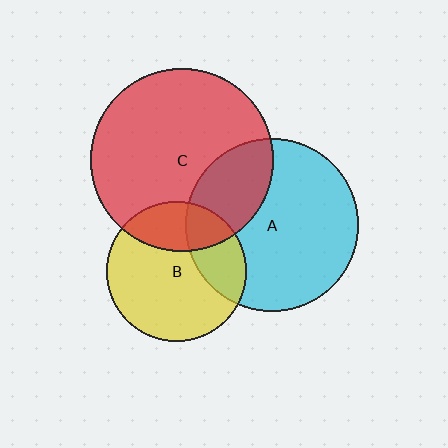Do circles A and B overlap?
Yes.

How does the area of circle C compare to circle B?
Approximately 1.7 times.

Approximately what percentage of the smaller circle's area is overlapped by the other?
Approximately 25%.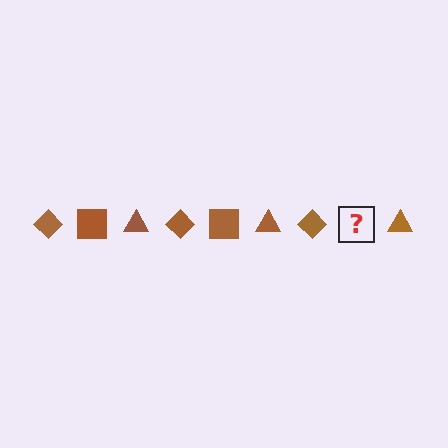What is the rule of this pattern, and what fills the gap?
The rule is that the pattern cycles through diamond, square, triangle shapes in brown. The gap should be filled with a brown square.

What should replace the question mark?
The question mark should be replaced with a brown square.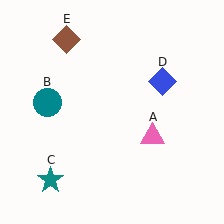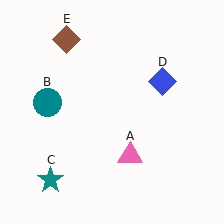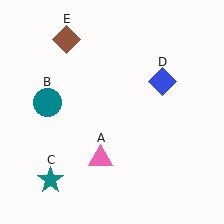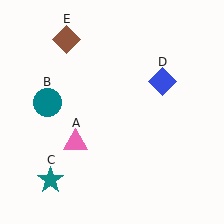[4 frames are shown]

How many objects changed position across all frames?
1 object changed position: pink triangle (object A).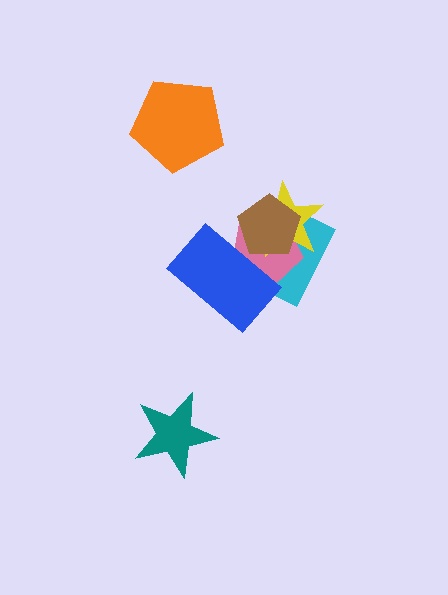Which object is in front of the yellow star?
The brown pentagon is in front of the yellow star.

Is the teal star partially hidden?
No, no other shape covers it.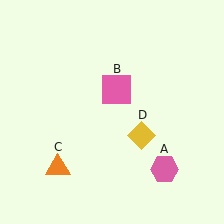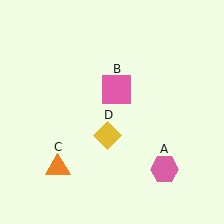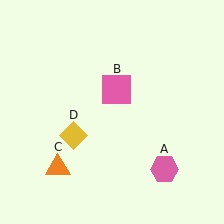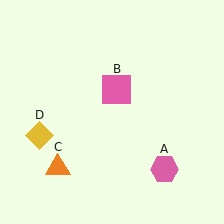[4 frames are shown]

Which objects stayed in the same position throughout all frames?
Pink hexagon (object A) and pink square (object B) and orange triangle (object C) remained stationary.